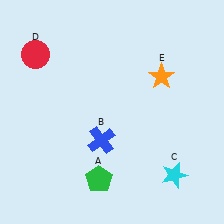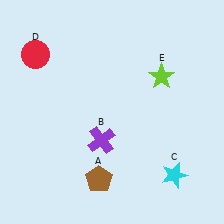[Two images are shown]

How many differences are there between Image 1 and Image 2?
There are 3 differences between the two images.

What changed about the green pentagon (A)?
In Image 1, A is green. In Image 2, it changed to brown.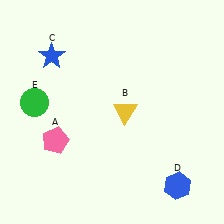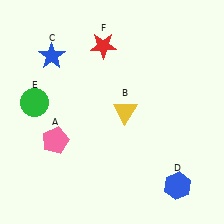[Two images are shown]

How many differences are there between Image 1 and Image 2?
There is 1 difference between the two images.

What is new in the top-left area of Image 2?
A red star (F) was added in the top-left area of Image 2.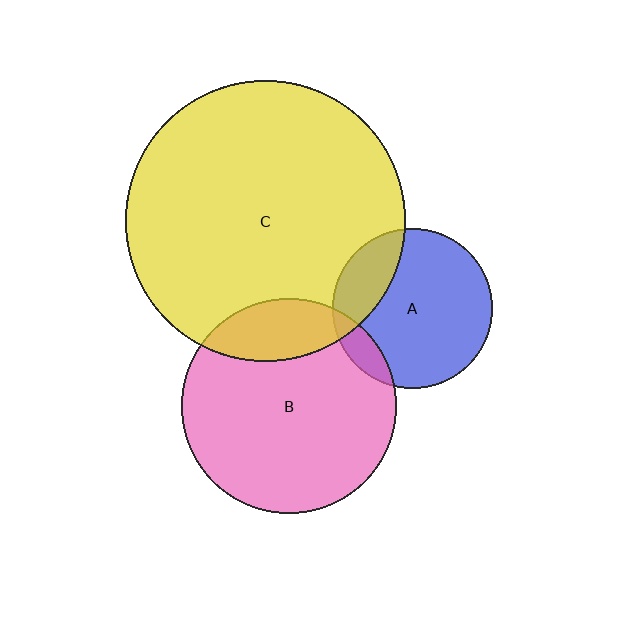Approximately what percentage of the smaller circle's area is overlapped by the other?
Approximately 20%.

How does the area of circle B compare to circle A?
Approximately 1.8 times.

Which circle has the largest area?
Circle C (yellow).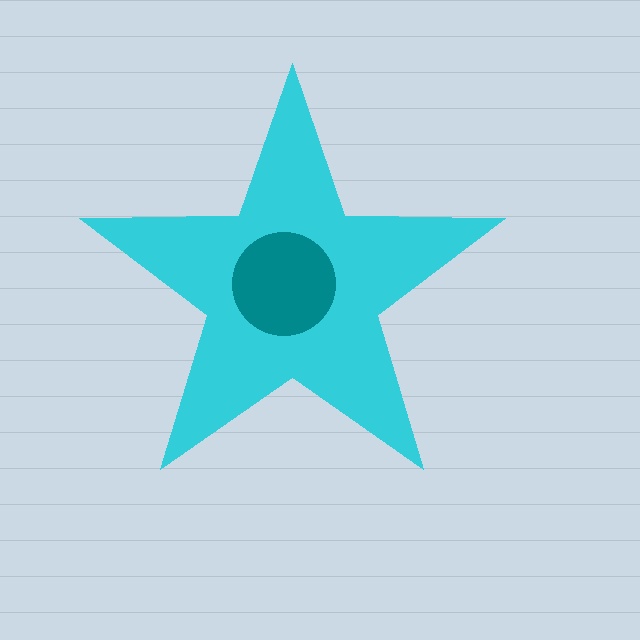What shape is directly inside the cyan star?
The teal circle.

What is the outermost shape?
The cyan star.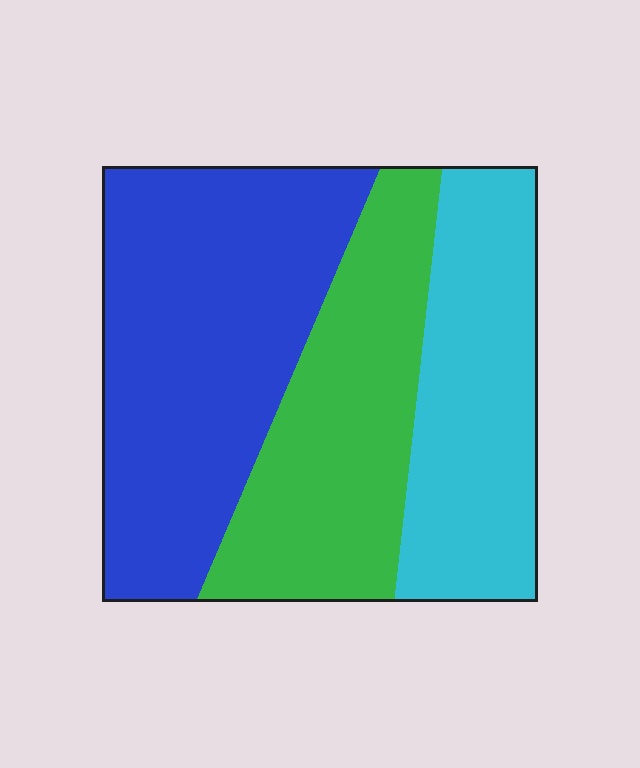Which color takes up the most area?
Blue, at roughly 45%.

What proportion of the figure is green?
Green takes up about one third (1/3) of the figure.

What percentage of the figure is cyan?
Cyan covers 27% of the figure.